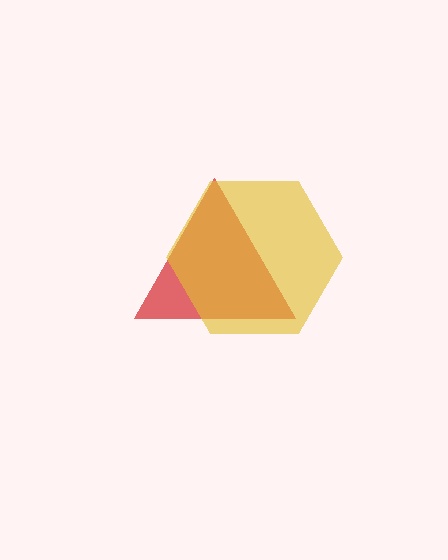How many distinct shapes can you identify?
There are 2 distinct shapes: a red triangle, a yellow hexagon.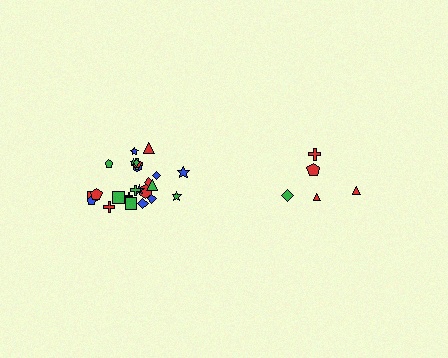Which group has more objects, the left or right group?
The left group.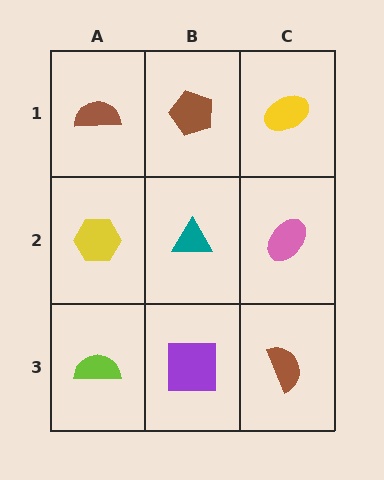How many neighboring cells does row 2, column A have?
3.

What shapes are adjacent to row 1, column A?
A yellow hexagon (row 2, column A), a brown pentagon (row 1, column B).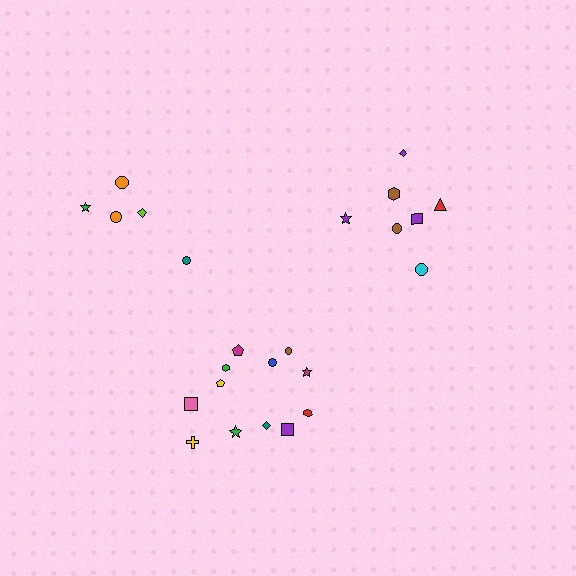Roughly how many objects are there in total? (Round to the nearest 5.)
Roughly 25 objects in total.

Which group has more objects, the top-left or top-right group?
The top-right group.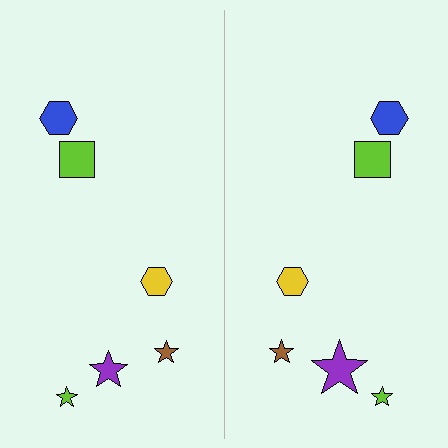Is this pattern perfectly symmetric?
No, the pattern is not perfectly symmetric. The purple star on the right side has a different size than its mirror counterpart.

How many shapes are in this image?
There are 12 shapes in this image.